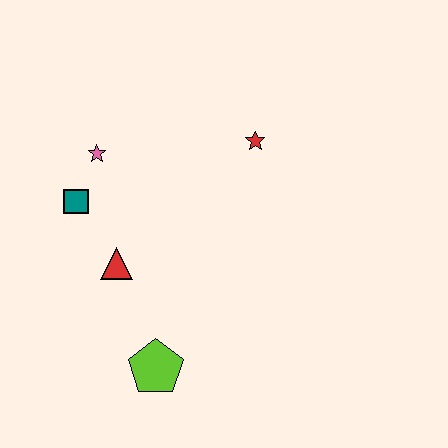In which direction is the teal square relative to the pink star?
The teal square is below the pink star.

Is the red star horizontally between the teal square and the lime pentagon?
No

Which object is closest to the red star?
The pink star is closest to the red star.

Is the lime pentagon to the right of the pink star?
Yes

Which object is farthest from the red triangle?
The red star is farthest from the red triangle.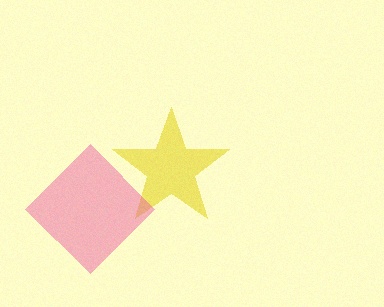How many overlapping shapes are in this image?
There are 2 overlapping shapes in the image.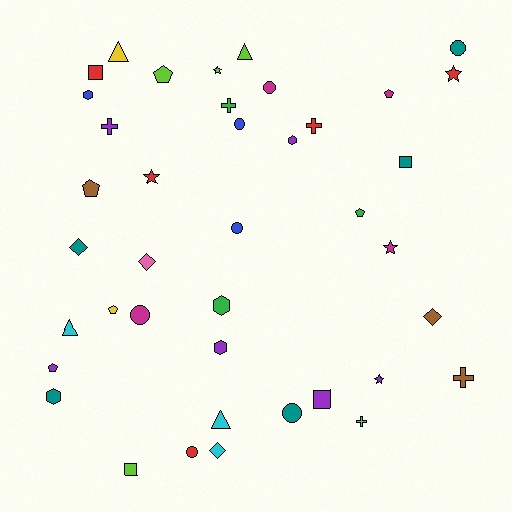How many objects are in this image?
There are 40 objects.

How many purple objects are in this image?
There are 6 purple objects.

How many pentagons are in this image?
There are 6 pentagons.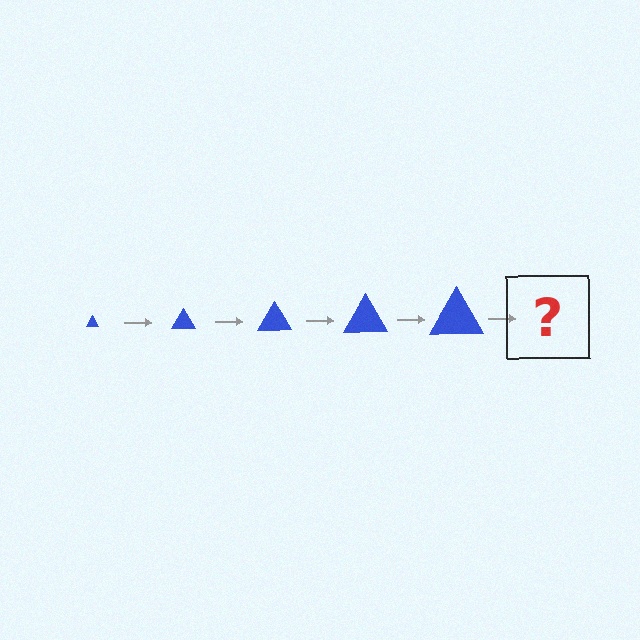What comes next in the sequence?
The next element should be a blue triangle, larger than the previous one.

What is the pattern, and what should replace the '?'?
The pattern is that the triangle gets progressively larger each step. The '?' should be a blue triangle, larger than the previous one.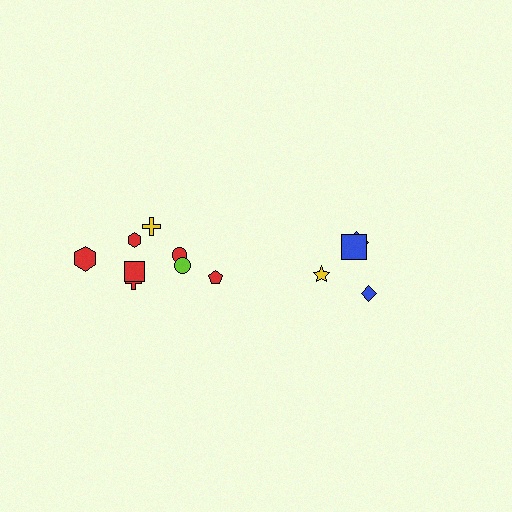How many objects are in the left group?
There are 8 objects.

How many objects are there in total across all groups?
There are 12 objects.